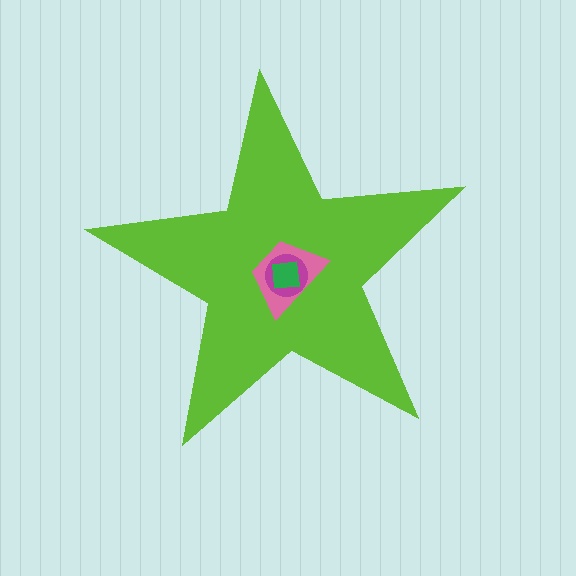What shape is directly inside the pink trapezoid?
The magenta circle.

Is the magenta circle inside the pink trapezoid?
Yes.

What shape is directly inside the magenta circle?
The green square.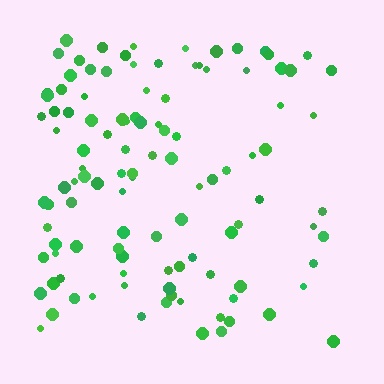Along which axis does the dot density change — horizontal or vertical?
Horizontal.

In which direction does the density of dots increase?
From right to left, with the left side densest.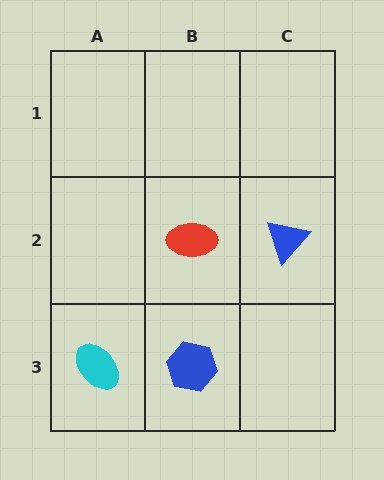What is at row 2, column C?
A blue triangle.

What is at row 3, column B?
A blue hexagon.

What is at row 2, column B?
A red ellipse.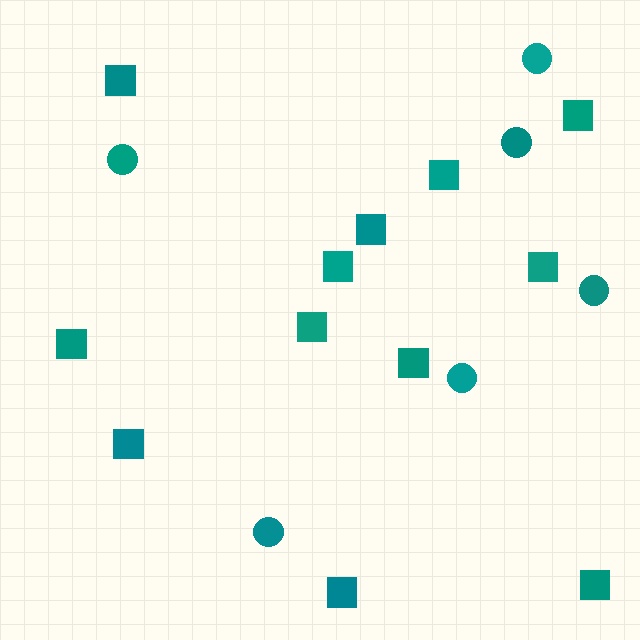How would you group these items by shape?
There are 2 groups: one group of squares (12) and one group of circles (6).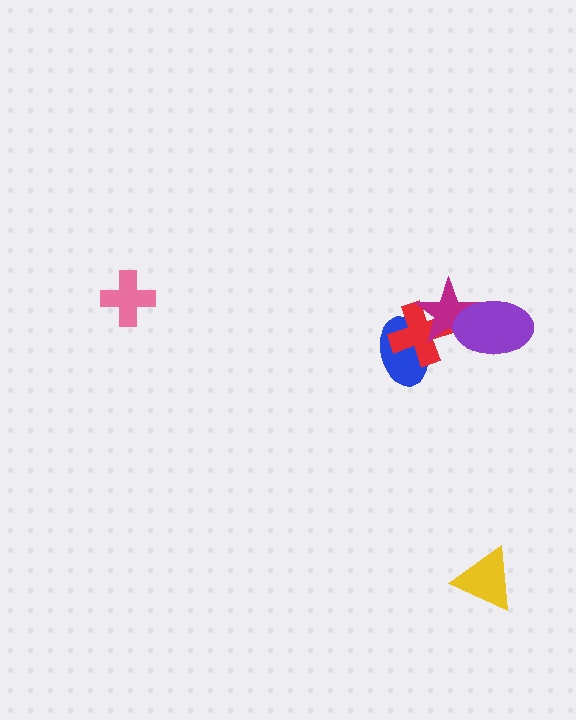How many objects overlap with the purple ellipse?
1 object overlaps with the purple ellipse.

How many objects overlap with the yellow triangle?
0 objects overlap with the yellow triangle.